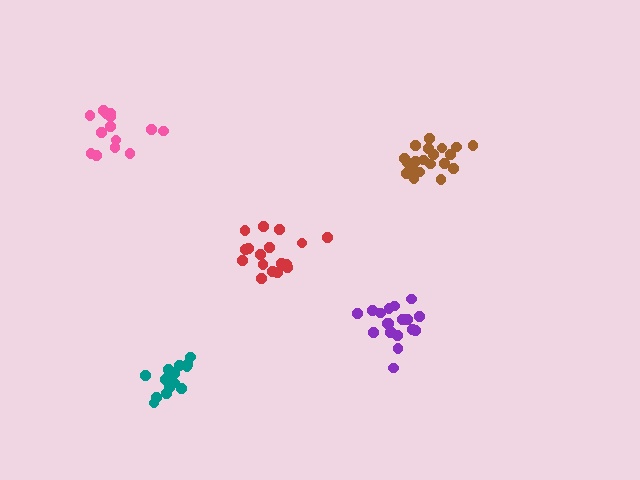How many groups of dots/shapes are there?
There are 5 groups.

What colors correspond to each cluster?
The clusters are colored: red, pink, brown, purple, teal.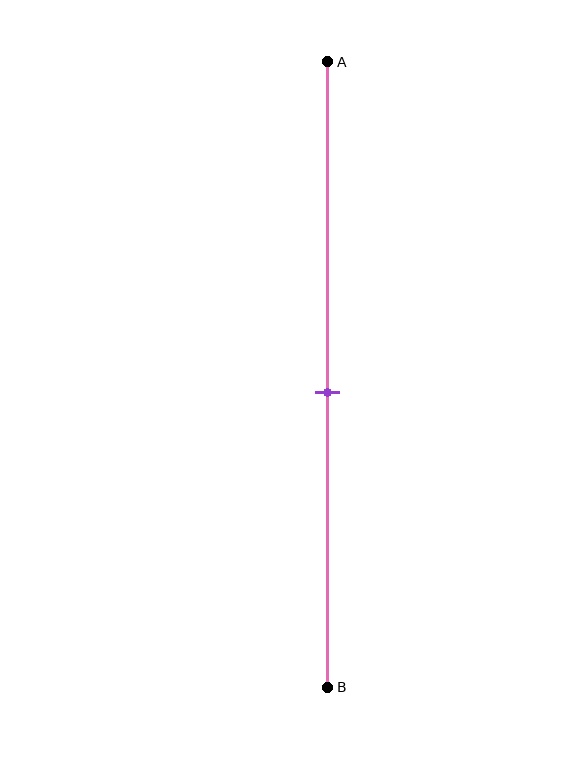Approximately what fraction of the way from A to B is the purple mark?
The purple mark is approximately 55% of the way from A to B.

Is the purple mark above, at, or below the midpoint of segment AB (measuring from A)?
The purple mark is approximately at the midpoint of segment AB.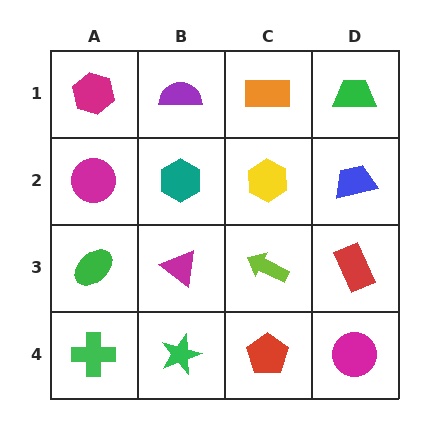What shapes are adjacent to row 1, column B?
A teal hexagon (row 2, column B), a magenta hexagon (row 1, column A), an orange rectangle (row 1, column C).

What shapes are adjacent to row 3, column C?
A yellow hexagon (row 2, column C), a red pentagon (row 4, column C), a magenta triangle (row 3, column B), a red rectangle (row 3, column D).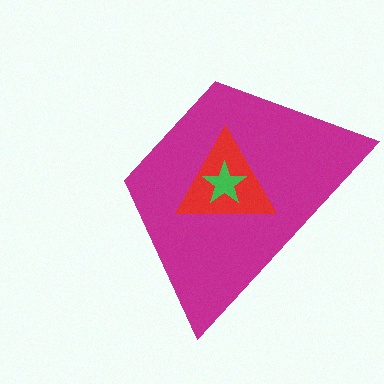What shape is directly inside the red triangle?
The green star.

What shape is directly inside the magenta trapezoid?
The red triangle.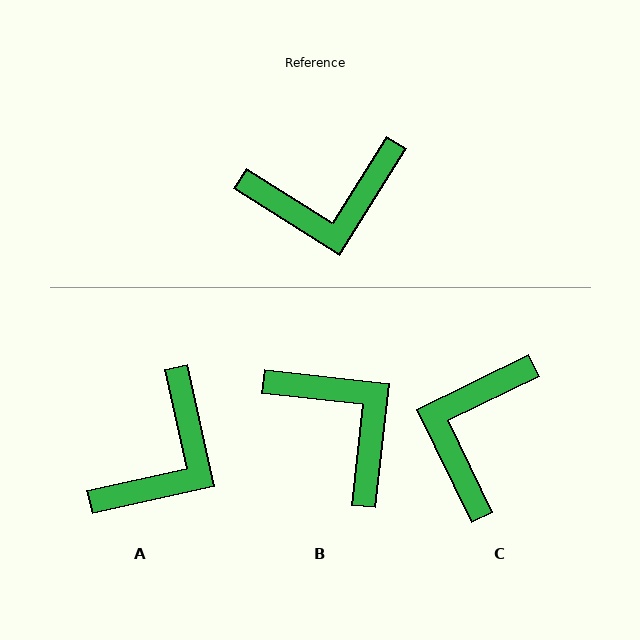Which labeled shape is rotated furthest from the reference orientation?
C, about 122 degrees away.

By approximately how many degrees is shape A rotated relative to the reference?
Approximately 44 degrees counter-clockwise.